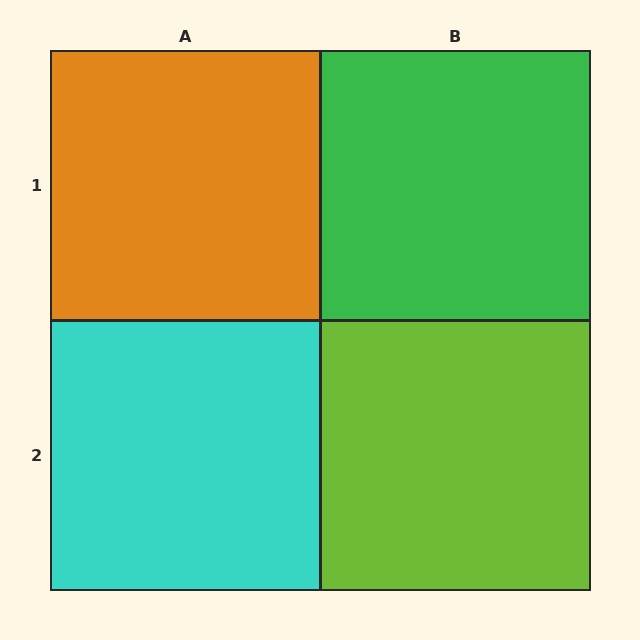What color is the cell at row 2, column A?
Cyan.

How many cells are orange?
1 cell is orange.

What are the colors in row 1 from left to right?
Orange, green.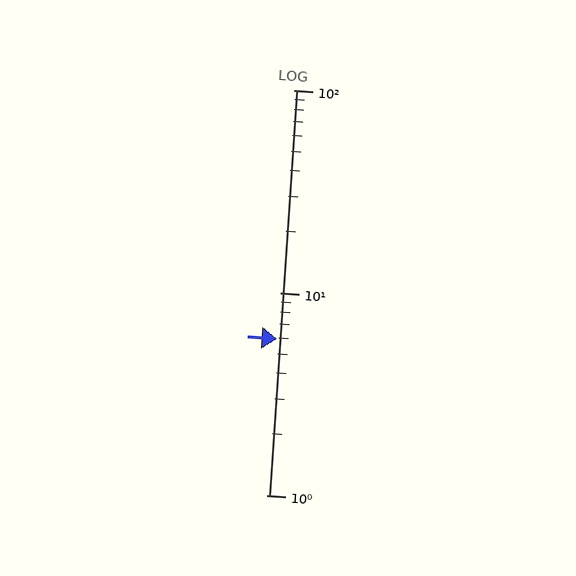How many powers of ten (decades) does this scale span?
The scale spans 2 decades, from 1 to 100.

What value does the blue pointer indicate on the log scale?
The pointer indicates approximately 5.9.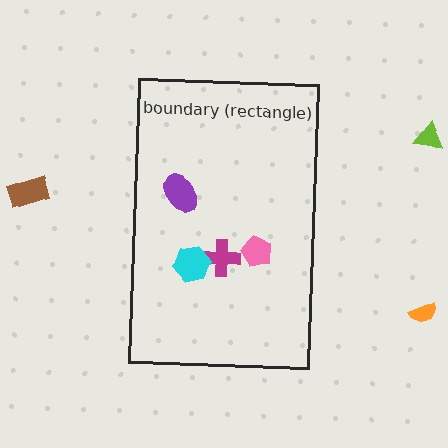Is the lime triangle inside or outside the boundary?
Outside.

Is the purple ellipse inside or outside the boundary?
Inside.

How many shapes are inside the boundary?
4 inside, 3 outside.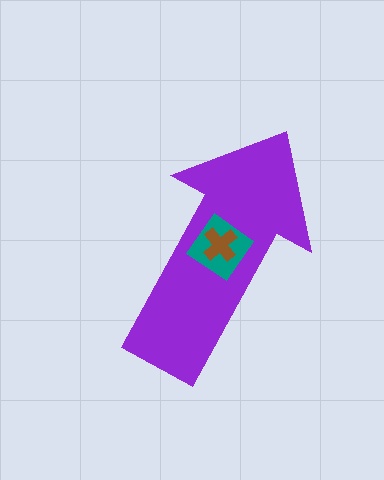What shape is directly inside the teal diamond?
The brown cross.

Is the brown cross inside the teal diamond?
Yes.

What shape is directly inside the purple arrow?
The teal diamond.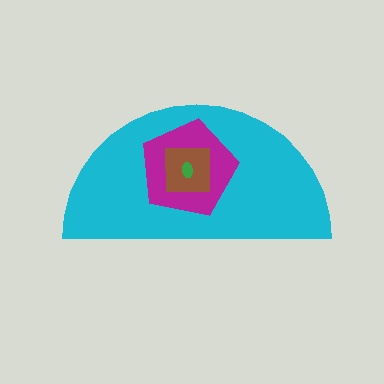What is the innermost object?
The green ellipse.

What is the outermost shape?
The cyan semicircle.